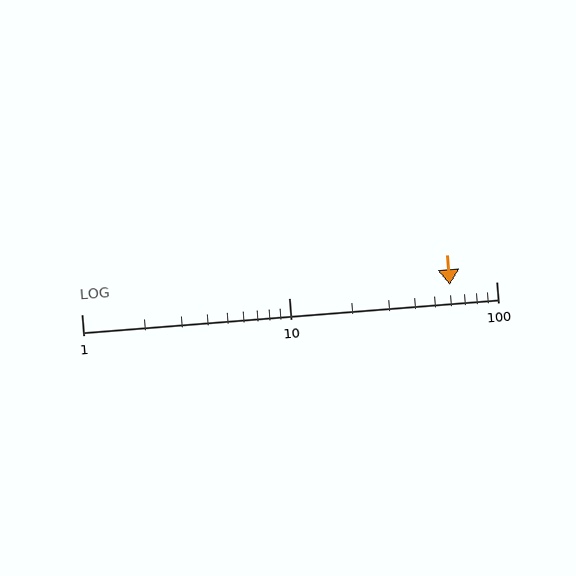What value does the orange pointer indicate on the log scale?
The pointer indicates approximately 60.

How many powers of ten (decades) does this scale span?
The scale spans 2 decades, from 1 to 100.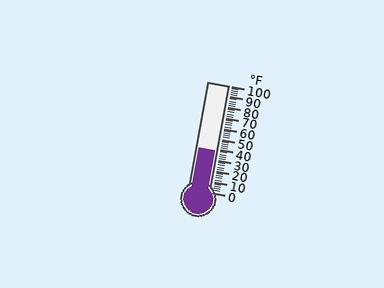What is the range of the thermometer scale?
The thermometer scale ranges from 0°F to 100°F.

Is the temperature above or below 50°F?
The temperature is below 50°F.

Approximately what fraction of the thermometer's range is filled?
The thermometer is filled to approximately 40% of its range.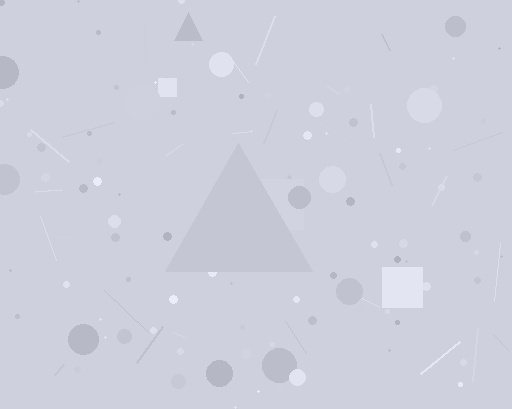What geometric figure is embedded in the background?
A triangle is embedded in the background.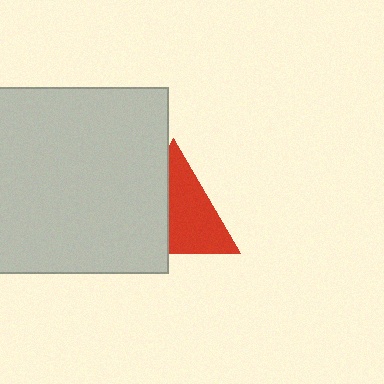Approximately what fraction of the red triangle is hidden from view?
Roughly 44% of the red triangle is hidden behind the light gray rectangle.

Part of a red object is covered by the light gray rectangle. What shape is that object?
It is a triangle.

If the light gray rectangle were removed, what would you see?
You would see the complete red triangle.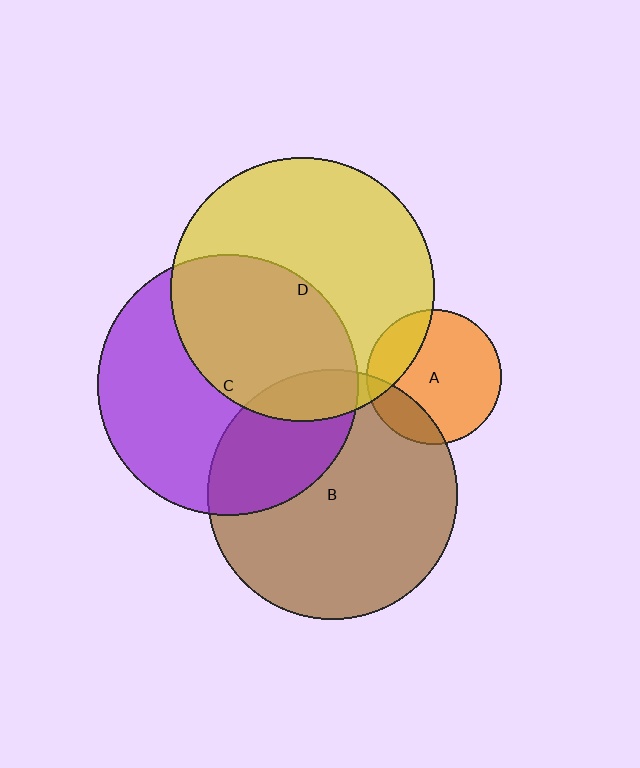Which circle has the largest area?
Circle D (yellow).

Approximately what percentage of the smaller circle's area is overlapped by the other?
Approximately 10%.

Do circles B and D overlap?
Yes.